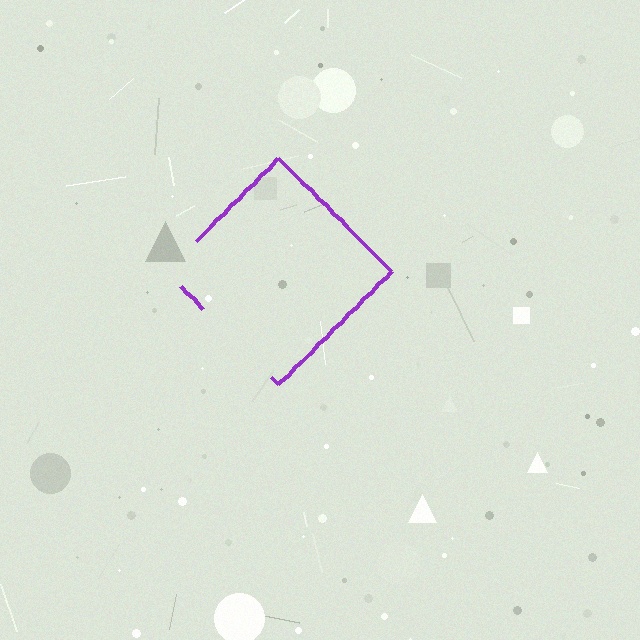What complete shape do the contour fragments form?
The contour fragments form a diamond.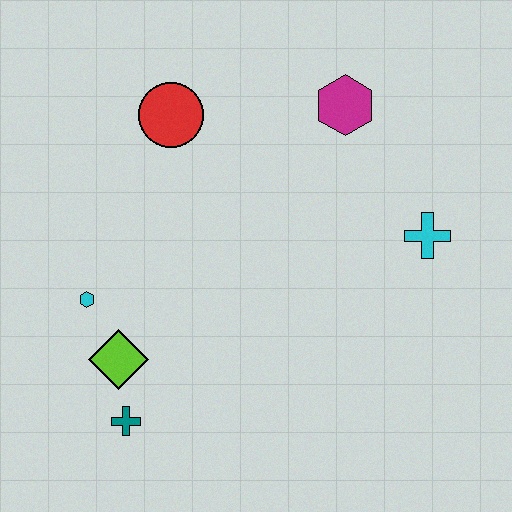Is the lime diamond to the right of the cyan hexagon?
Yes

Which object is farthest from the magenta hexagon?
The teal cross is farthest from the magenta hexagon.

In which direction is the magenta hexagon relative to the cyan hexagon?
The magenta hexagon is to the right of the cyan hexagon.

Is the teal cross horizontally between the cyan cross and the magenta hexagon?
No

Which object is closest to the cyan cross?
The magenta hexagon is closest to the cyan cross.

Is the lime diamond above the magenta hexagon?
No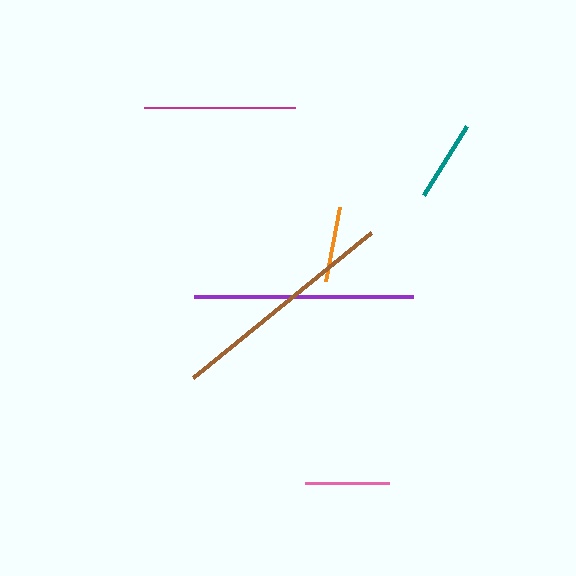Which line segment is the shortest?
The orange line is the shortest at approximately 75 pixels.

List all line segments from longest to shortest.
From longest to shortest: brown, purple, magenta, pink, teal, orange.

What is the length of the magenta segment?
The magenta segment is approximately 151 pixels long.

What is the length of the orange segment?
The orange segment is approximately 75 pixels long.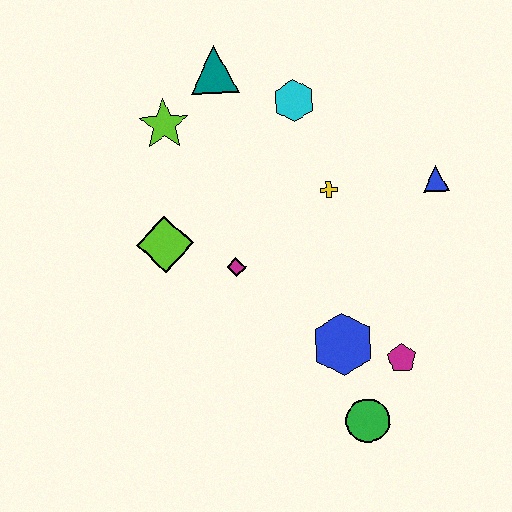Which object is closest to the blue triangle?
The yellow cross is closest to the blue triangle.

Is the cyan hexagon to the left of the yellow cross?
Yes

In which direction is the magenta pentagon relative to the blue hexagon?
The magenta pentagon is to the right of the blue hexagon.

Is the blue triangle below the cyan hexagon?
Yes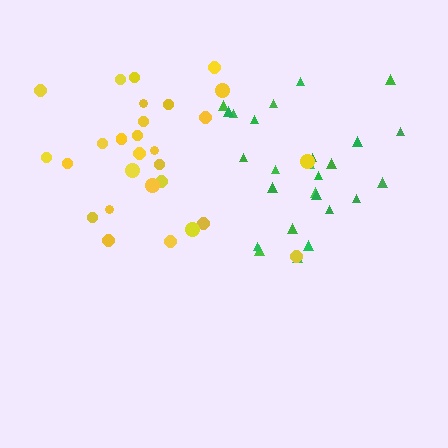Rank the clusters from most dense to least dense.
green, yellow.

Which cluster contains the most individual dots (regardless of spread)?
Yellow (29).